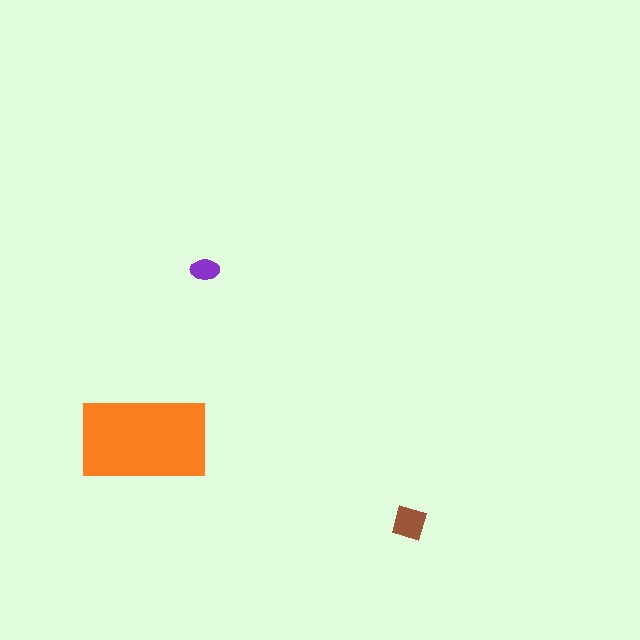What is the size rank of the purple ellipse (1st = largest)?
3rd.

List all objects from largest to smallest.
The orange rectangle, the brown square, the purple ellipse.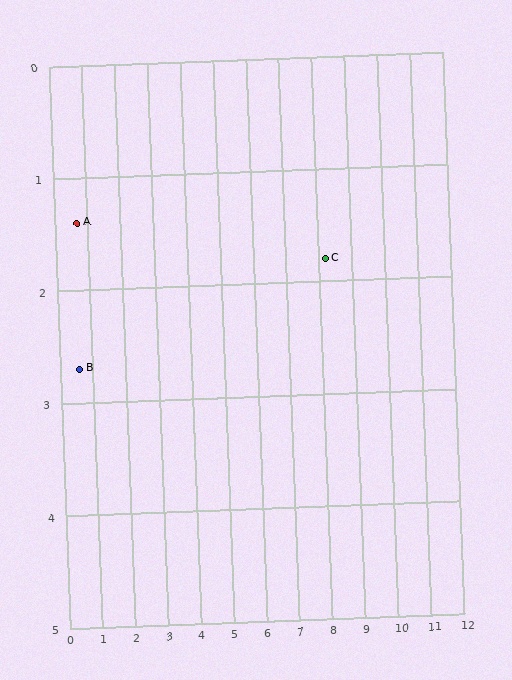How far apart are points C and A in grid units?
Points C and A are about 7.5 grid units apart.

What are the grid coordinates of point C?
Point C is at approximately (8.2, 1.8).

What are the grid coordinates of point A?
Point A is at approximately (0.7, 1.4).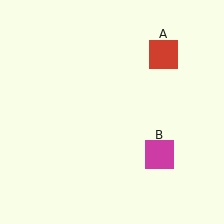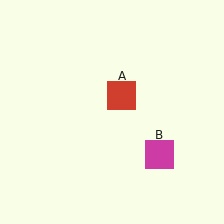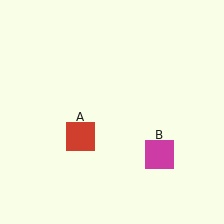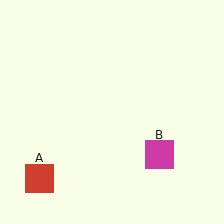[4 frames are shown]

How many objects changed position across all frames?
1 object changed position: red square (object A).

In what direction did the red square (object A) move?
The red square (object A) moved down and to the left.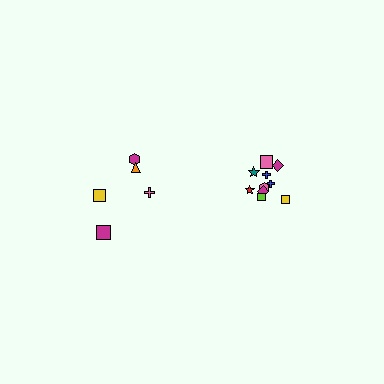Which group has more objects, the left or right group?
The right group.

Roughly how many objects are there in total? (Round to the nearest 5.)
Roughly 15 objects in total.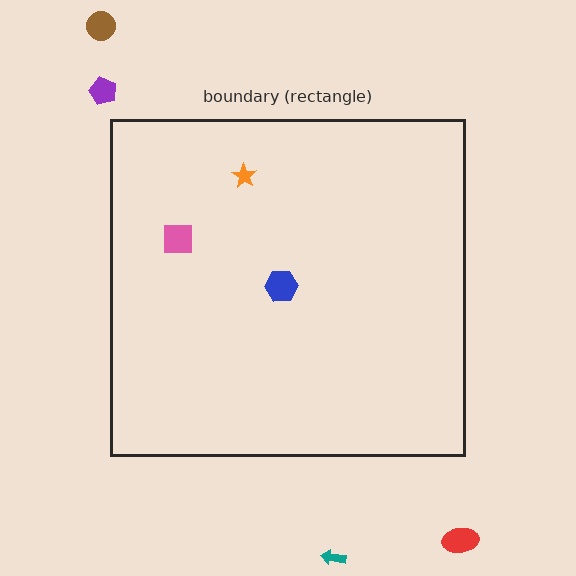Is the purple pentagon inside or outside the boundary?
Outside.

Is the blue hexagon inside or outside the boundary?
Inside.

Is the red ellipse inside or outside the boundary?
Outside.